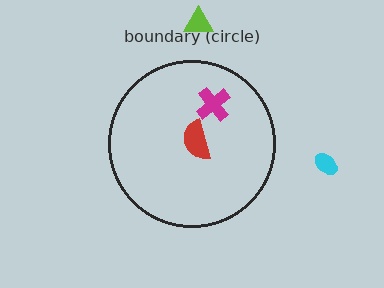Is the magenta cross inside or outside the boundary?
Inside.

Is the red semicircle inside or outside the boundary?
Inside.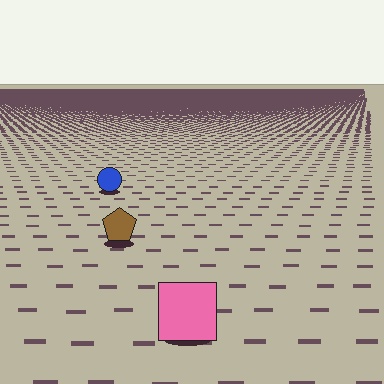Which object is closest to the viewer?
The pink square is closest. The texture marks near it are larger and more spread out.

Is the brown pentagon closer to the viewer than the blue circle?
Yes. The brown pentagon is closer — you can tell from the texture gradient: the ground texture is coarser near it.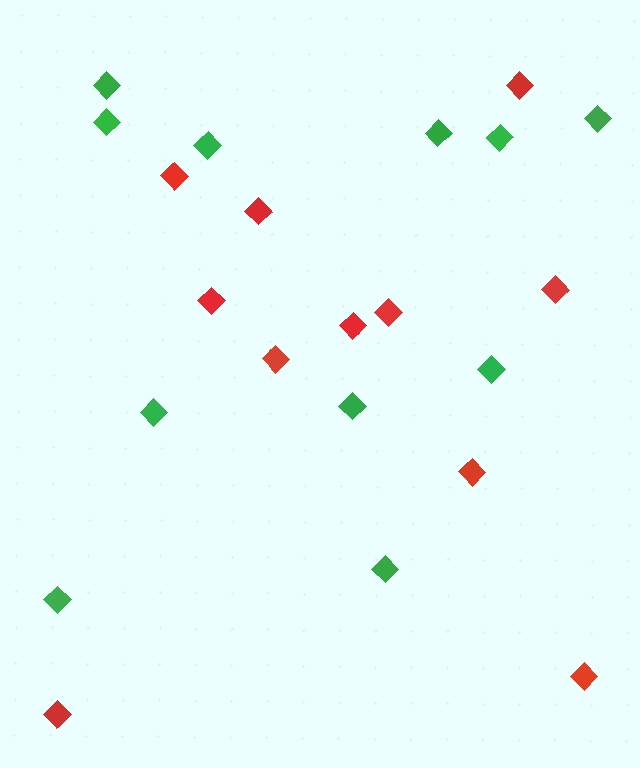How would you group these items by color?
There are 2 groups: one group of red diamonds (11) and one group of green diamonds (11).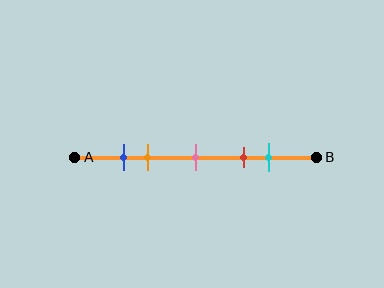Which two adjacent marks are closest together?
The blue and orange marks are the closest adjacent pair.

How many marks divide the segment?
There are 5 marks dividing the segment.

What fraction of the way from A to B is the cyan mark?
The cyan mark is approximately 80% (0.8) of the way from A to B.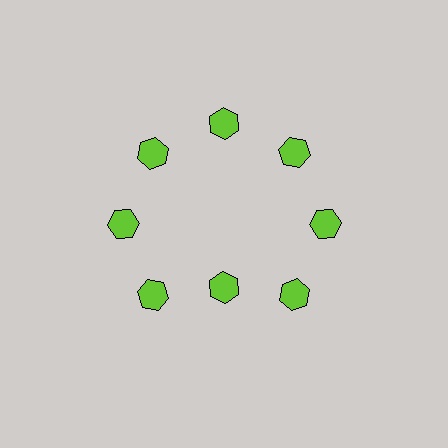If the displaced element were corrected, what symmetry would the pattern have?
It would have 8-fold rotational symmetry — the pattern would map onto itself every 45 degrees.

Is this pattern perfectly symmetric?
No. The 8 lime hexagons are arranged in a ring, but one element near the 6 o'clock position is pulled inward toward the center, breaking the 8-fold rotational symmetry.